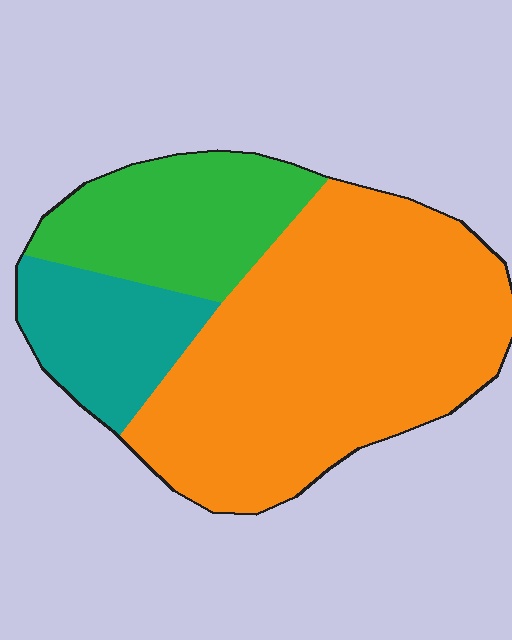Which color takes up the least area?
Teal, at roughly 15%.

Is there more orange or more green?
Orange.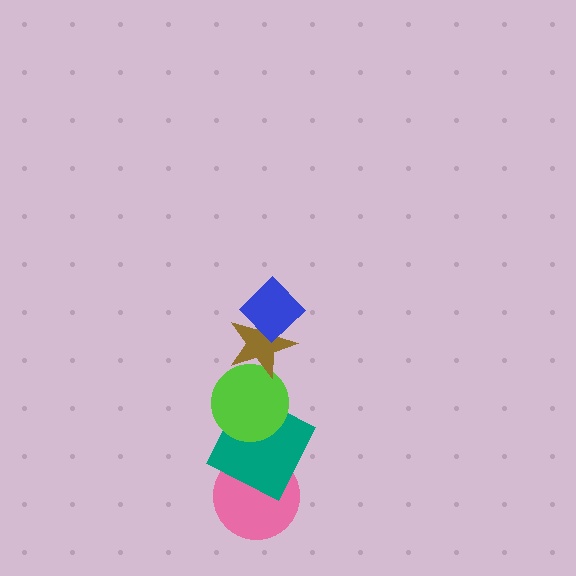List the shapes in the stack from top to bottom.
From top to bottom: the blue diamond, the brown star, the lime circle, the teal square, the pink circle.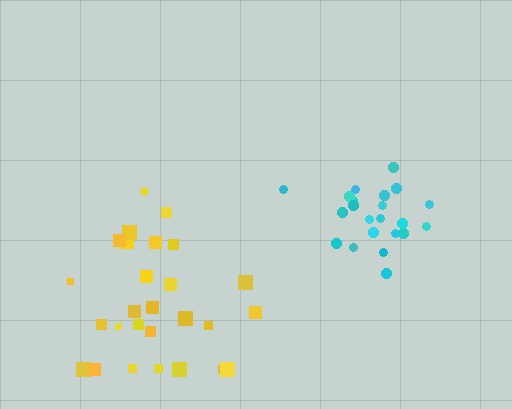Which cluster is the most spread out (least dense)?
Yellow.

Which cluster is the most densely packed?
Cyan.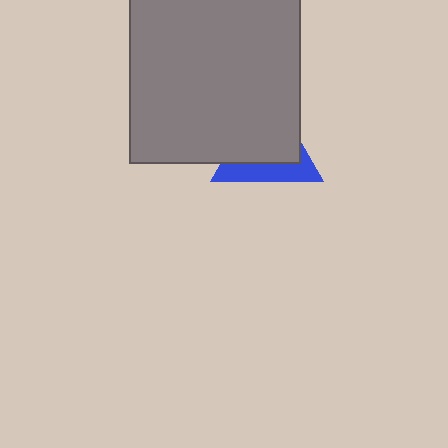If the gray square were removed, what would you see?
You would see the complete blue triangle.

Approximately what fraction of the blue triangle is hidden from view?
Roughly 64% of the blue triangle is hidden behind the gray square.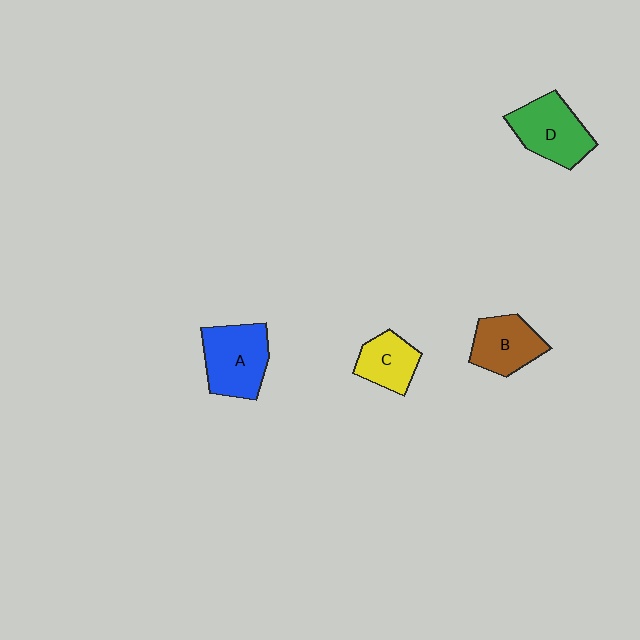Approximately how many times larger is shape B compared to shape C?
Approximately 1.2 times.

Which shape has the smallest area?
Shape C (yellow).